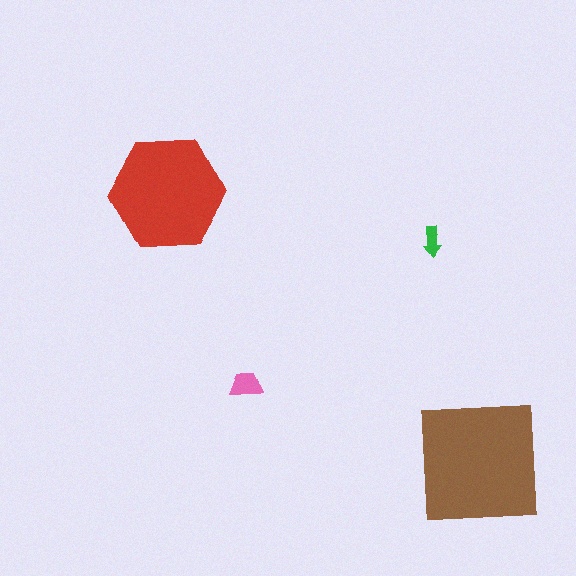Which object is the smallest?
The green arrow.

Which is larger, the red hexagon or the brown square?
The brown square.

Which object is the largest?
The brown square.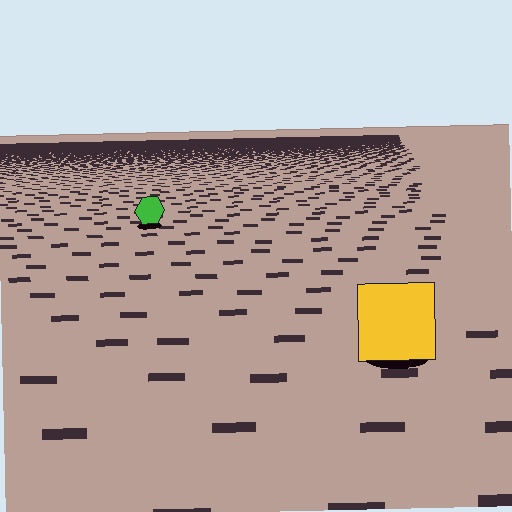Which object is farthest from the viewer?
The green hexagon is farthest from the viewer. It appears smaller and the ground texture around it is denser.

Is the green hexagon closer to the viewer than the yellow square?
No. The yellow square is closer — you can tell from the texture gradient: the ground texture is coarser near it.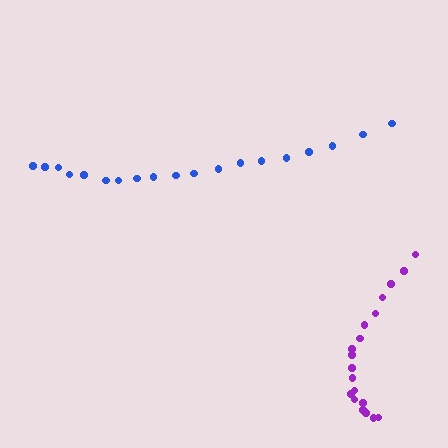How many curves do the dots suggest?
There are 2 distinct paths.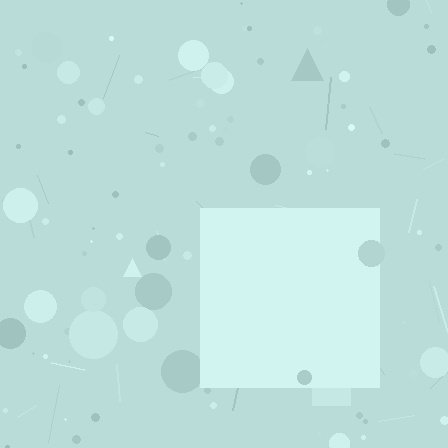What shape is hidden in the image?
A square is hidden in the image.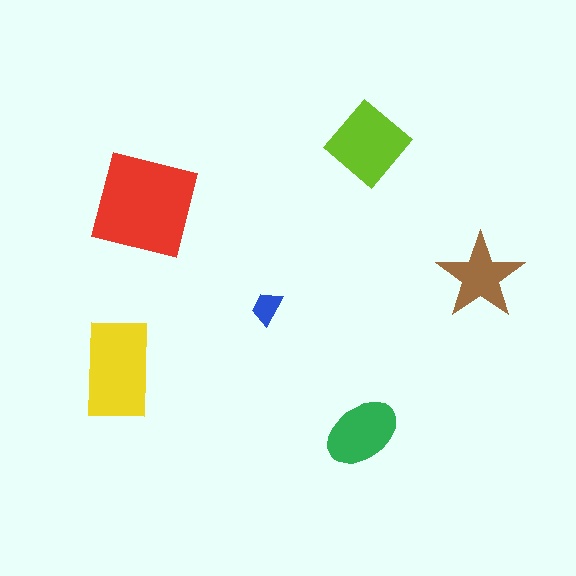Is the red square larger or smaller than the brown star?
Larger.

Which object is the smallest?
The blue trapezoid.